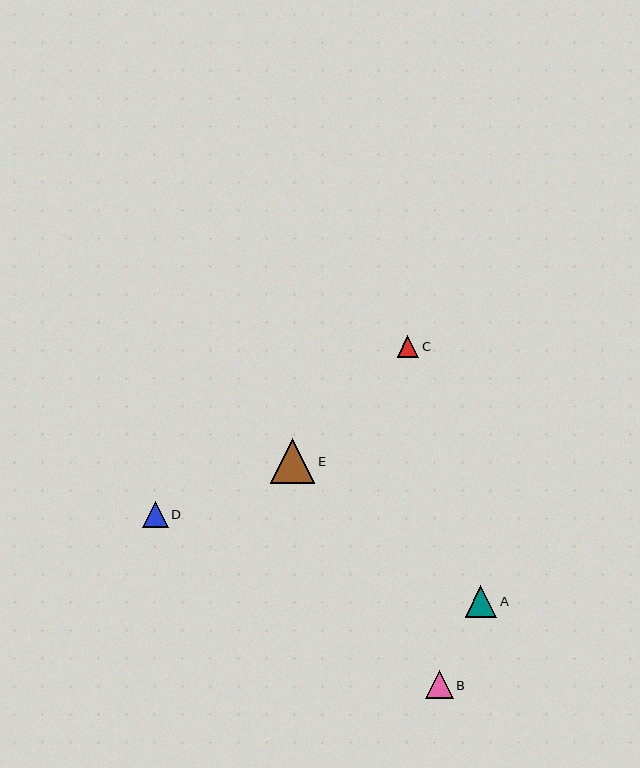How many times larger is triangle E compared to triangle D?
Triangle E is approximately 1.7 times the size of triangle D.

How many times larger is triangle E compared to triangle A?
Triangle E is approximately 1.4 times the size of triangle A.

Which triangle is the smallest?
Triangle C is the smallest with a size of approximately 22 pixels.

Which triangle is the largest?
Triangle E is the largest with a size of approximately 44 pixels.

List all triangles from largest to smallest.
From largest to smallest: E, A, B, D, C.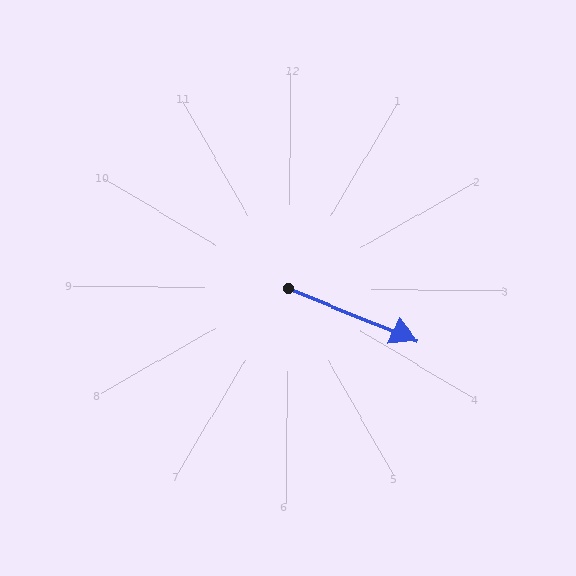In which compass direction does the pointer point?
East.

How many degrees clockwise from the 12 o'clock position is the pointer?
Approximately 112 degrees.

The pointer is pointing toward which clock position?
Roughly 4 o'clock.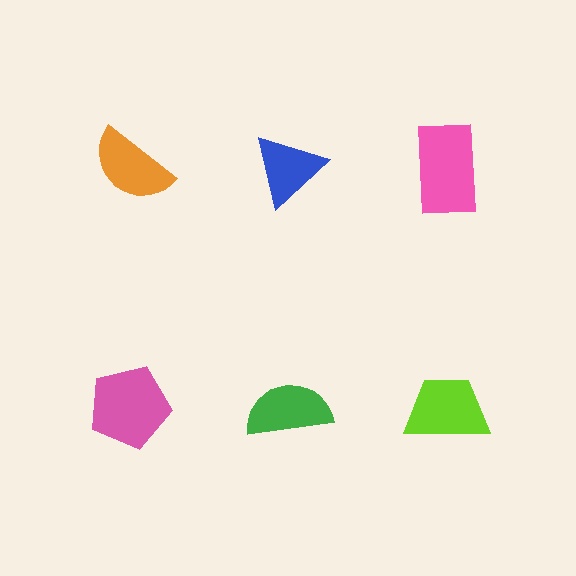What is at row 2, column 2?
A green semicircle.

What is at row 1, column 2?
A blue triangle.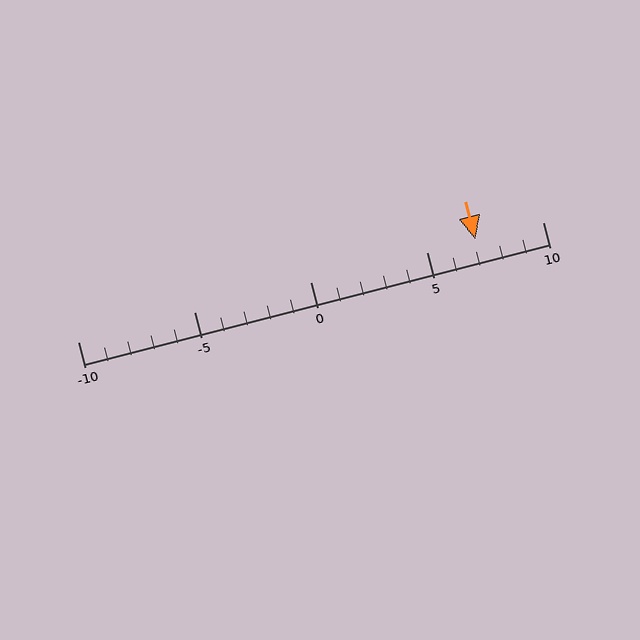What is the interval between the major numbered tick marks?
The major tick marks are spaced 5 units apart.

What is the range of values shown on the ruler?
The ruler shows values from -10 to 10.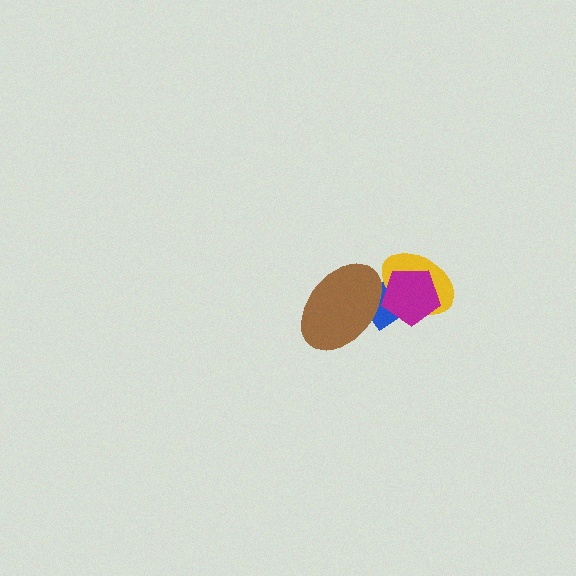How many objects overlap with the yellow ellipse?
3 objects overlap with the yellow ellipse.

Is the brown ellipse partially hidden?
No, no other shape covers it.